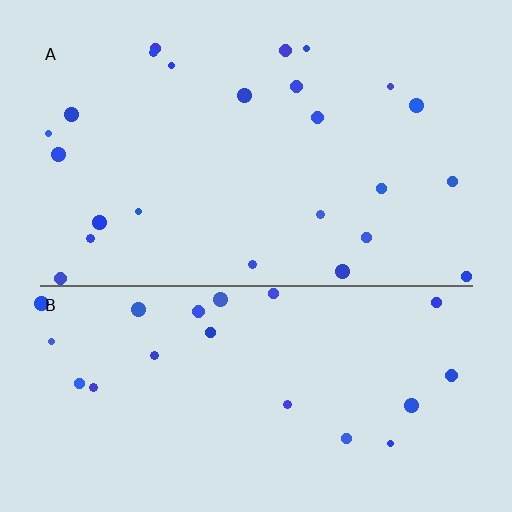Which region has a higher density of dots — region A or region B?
A (the top).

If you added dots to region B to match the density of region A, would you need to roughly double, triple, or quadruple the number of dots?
Approximately double.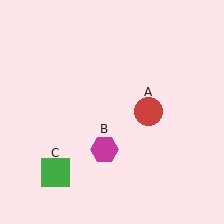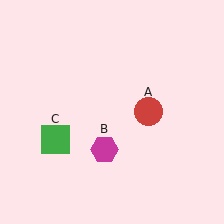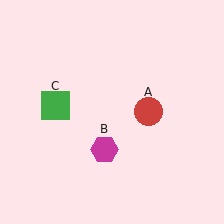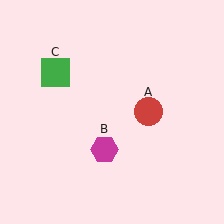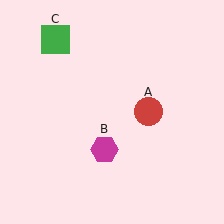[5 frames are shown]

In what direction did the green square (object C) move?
The green square (object C) moved up.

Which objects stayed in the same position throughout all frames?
Red circle (object A) and magenta hexagon (object B) remained stationary.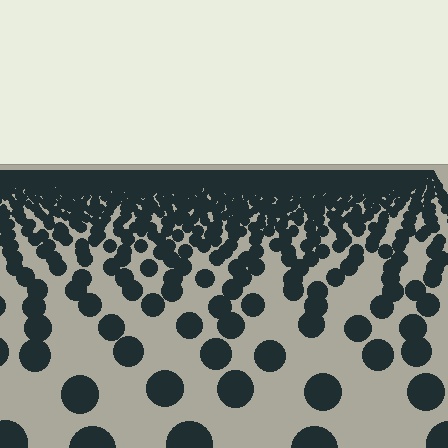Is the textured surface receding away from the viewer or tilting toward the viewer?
The surface is receding away from the viewer. Texture elements get smaller and denser toward the top.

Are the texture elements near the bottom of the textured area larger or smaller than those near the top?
Larger. Near the bottom, elements are closer to the viewer and appear at a bigger on-screen size.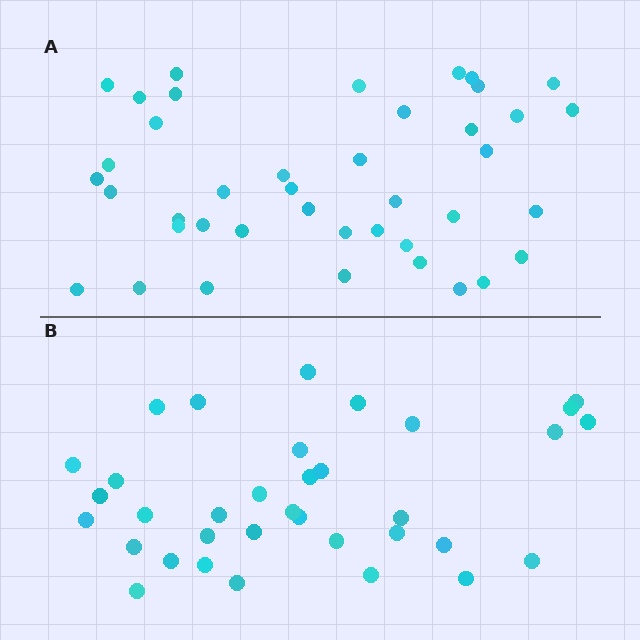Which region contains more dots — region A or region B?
Region A (the top region) has more dots.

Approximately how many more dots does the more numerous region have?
Region A has about 6 more dots than region B.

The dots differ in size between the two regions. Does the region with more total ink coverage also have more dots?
No. Region B has more total ink coverage because its dots are larger, but region A actually contains more individual dots. Total area can be misleading — the number of items is what matters here.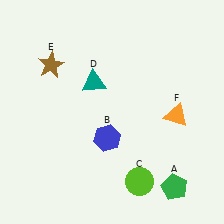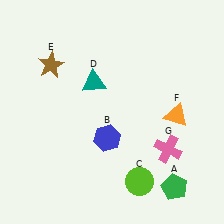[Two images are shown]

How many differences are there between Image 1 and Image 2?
There is 1 difference between the two images.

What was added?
A pink cross (G) was added in Image 2.